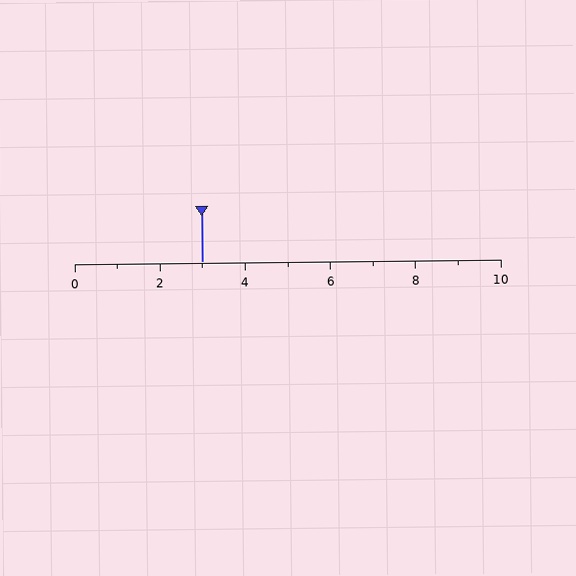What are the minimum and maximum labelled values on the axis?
The axis runs from 0 to 10.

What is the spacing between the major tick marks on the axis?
The major ticks are spaced 2 apart.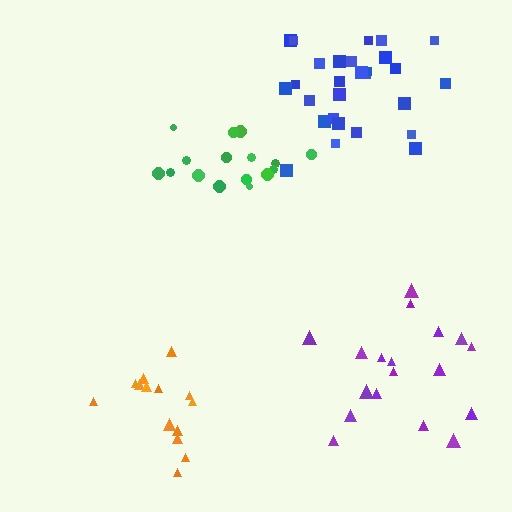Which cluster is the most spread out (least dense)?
Purple.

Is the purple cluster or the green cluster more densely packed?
Green.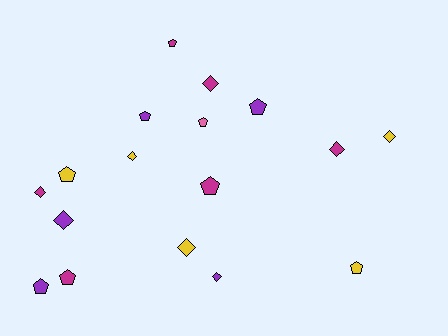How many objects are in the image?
There are 17 objects.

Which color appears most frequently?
Magenta, with 6 objects.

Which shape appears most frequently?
Pentagon, with 9 objects.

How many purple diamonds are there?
There are 2 purple diamonds.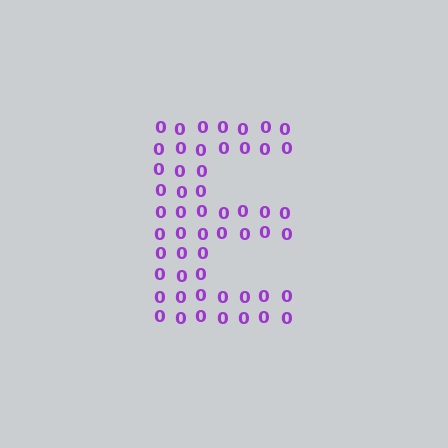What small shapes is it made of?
It is made of small digit 0's.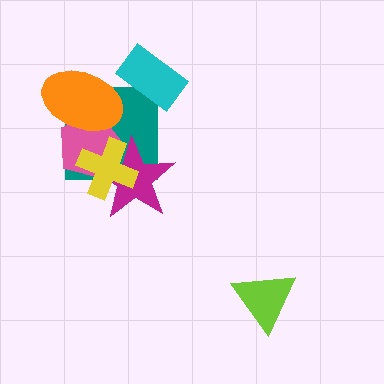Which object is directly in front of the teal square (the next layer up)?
The pink pentagon is directly in front of the teal square.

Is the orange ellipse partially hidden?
No, no other shape covers it.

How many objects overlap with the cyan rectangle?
1 object overlaps with the cyan rectangle.